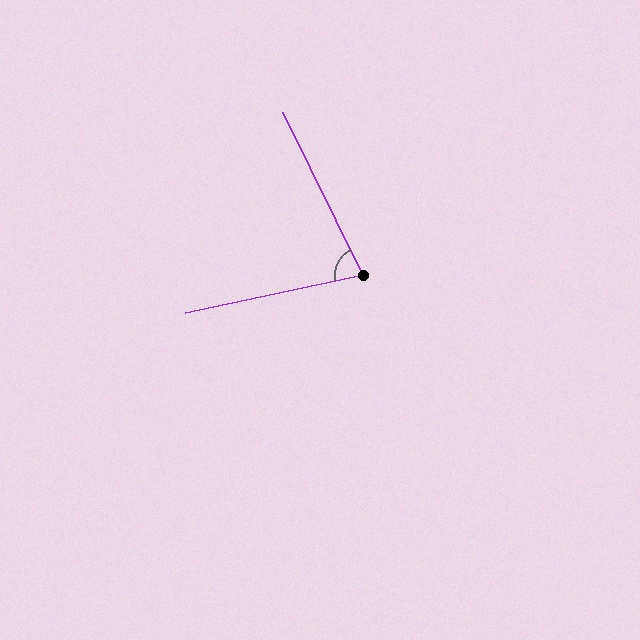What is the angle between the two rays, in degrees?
Approximately 76 degrees.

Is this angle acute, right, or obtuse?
It is acute.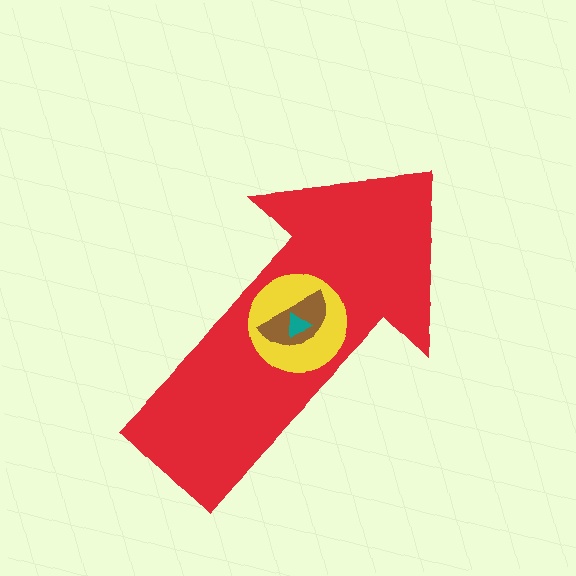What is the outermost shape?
The red arrow.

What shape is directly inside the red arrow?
The yellow circle.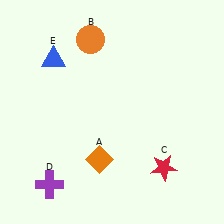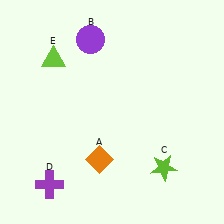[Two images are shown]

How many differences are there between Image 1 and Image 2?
There are 3 differences between the two images.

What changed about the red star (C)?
In Image 1, C is red. In Image 2, it changed to lime.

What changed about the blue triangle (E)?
In Image 1, E is blue. In Image 2, it changed to lime.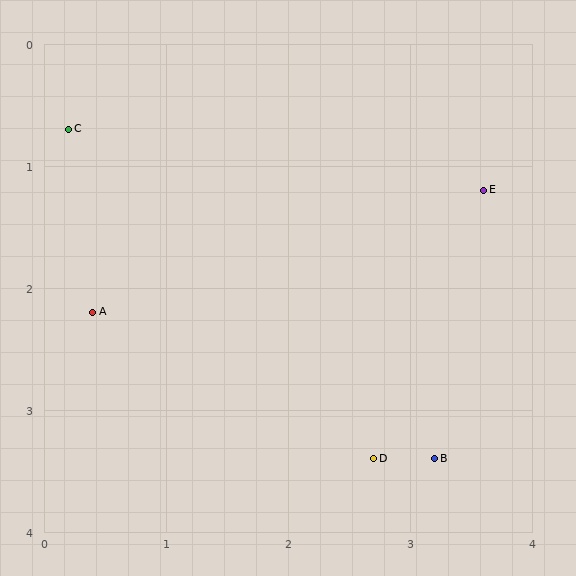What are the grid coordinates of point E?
Point E is at approximately (3.6, 1.2).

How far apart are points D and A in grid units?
Points D and A are about 2.6 grid units apart.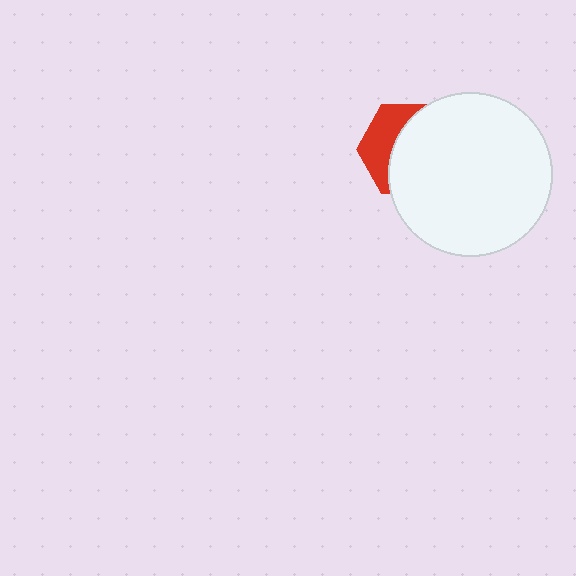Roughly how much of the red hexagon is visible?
A small part of it is visible (roughly 37%).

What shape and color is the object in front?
The object in front is a white circle.